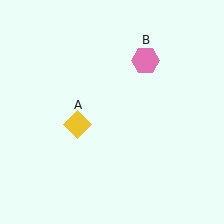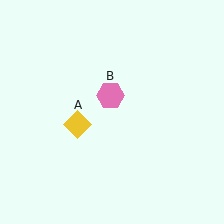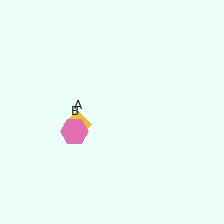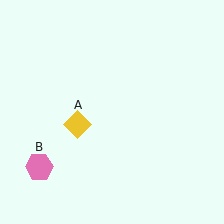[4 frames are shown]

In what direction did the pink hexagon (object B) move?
The pink hexagon (object B) moved down and to the left.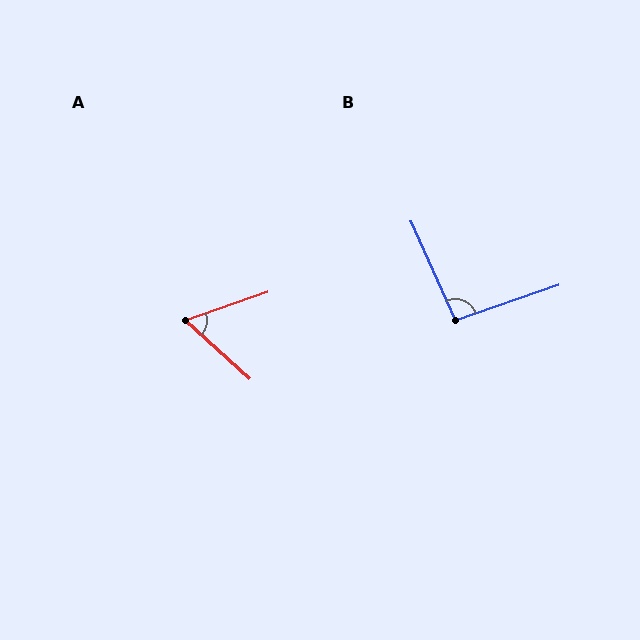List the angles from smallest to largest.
A (61°), B (95°).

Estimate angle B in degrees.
Approximately 95 degrees.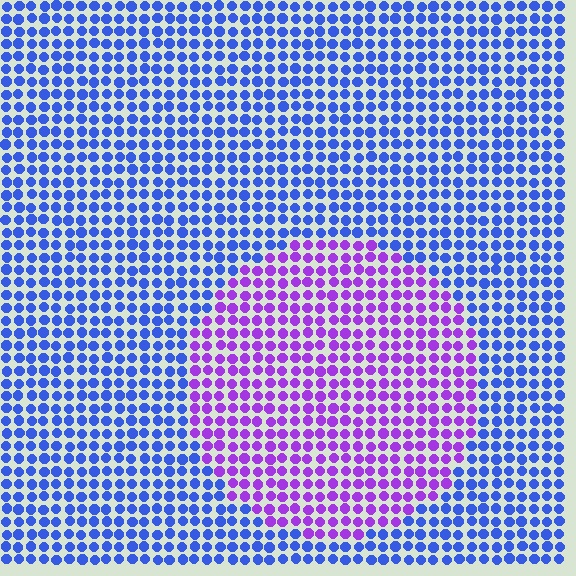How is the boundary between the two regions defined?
The boundary is defined purely by a slight shift in hue (about 51 degrees). Spacing, size, and orientation are identical on both sides.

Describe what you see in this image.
The image is filled with small blue elements in a uniform arrangement. A circle-shaped region is visible where the elements are tinted to a slightly different hue, forming a subtle color boundary.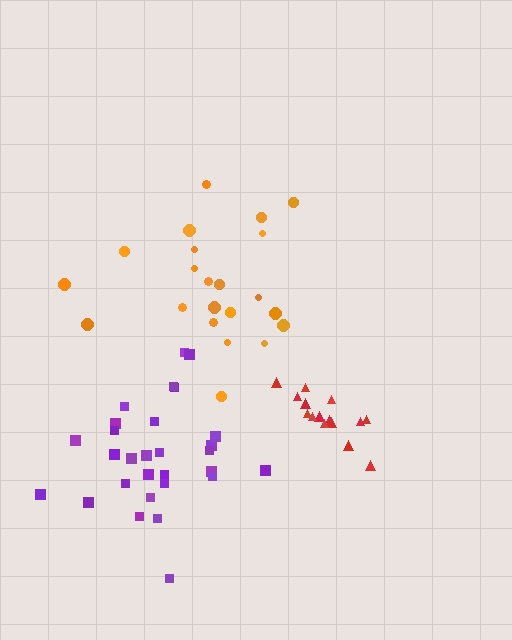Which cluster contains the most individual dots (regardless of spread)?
Purple (29).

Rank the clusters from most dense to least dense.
red, purple, orange.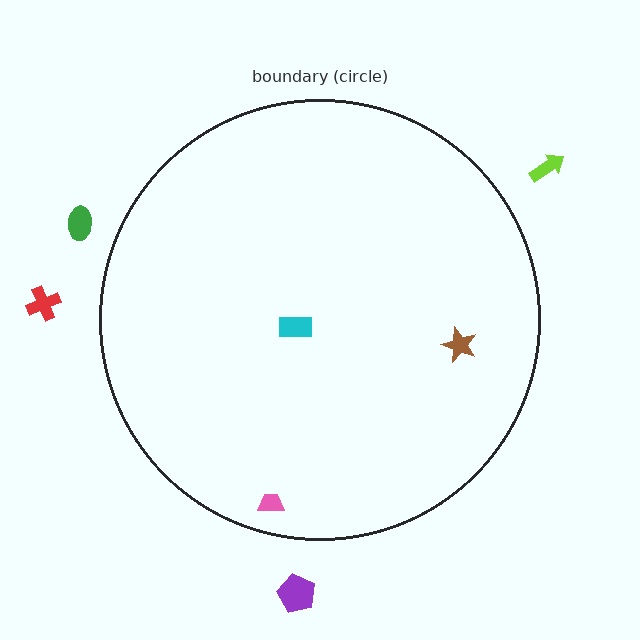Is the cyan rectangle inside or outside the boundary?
Inside.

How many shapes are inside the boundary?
3 inside, 4 outside.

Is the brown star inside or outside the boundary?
Inside.